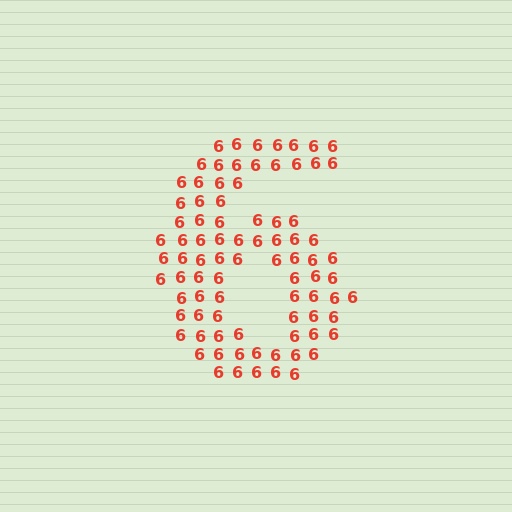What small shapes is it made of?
It is made of small digit 6's.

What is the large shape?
The large shape is the digit 6.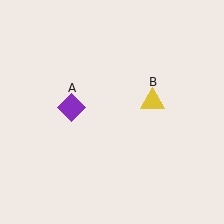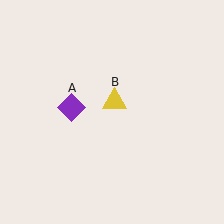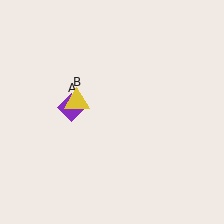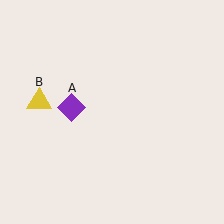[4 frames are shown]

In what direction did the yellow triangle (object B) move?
The yellow triangle (object B) moved left.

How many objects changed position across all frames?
1 object changed position: yellow triangle (object B).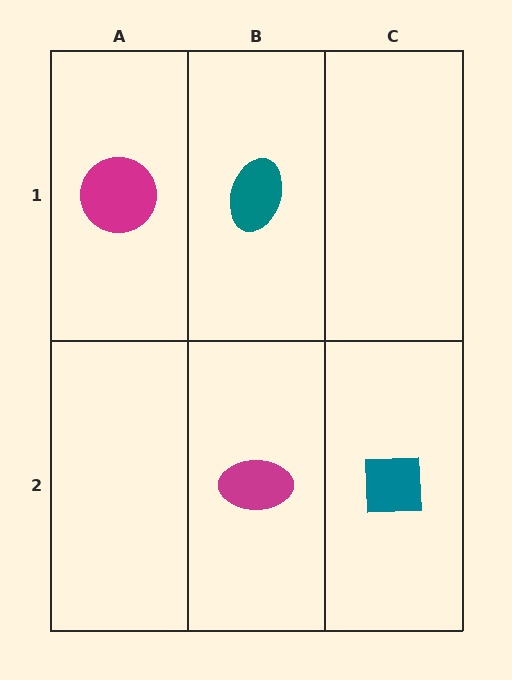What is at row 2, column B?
A magenta ellipse.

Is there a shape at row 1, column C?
No, that cell is empty.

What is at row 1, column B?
A teal ellipse.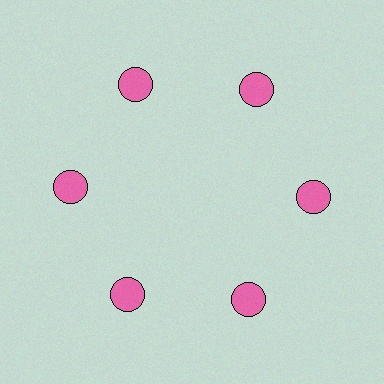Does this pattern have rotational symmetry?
Yes, this pattern has 6-fold rotational symmetry. It looks the same after rotating 60 degrees around the center.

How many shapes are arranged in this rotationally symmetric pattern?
There are 6 shapes, arranged in 6 groups of 1.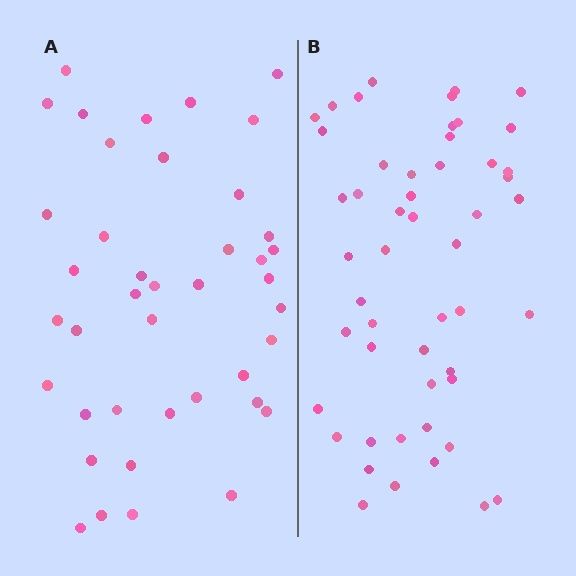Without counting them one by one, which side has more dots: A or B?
Region B (the right region) has more dots.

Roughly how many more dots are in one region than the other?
Region B has roughly 10 or so more dots than region A.